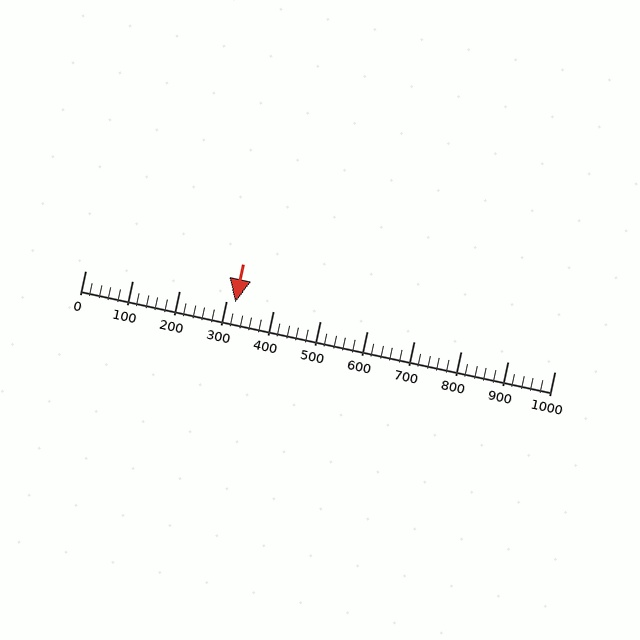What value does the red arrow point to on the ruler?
The red arrow points to approximately 320.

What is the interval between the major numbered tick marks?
The major tick marks are spaced 100 units apart.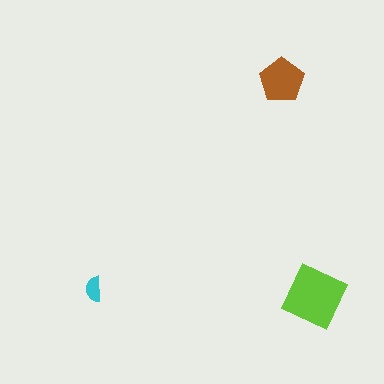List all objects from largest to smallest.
The lime diamond, the brown pentagon, the cyan semicircle.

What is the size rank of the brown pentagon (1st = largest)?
2nd.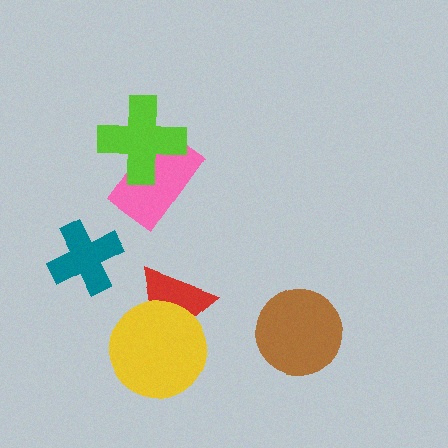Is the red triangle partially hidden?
Yes, it is partially covered by another shape.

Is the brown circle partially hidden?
No, no other shape covers it.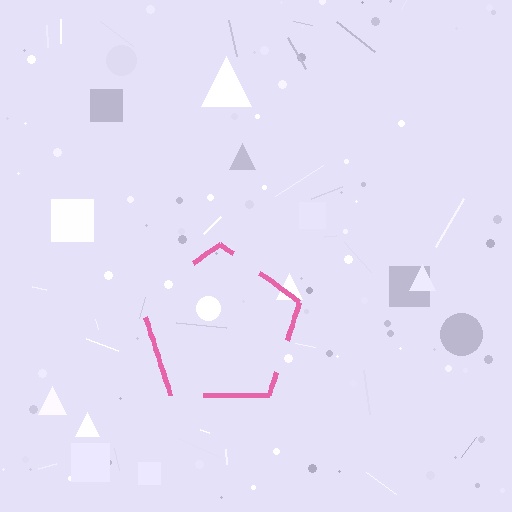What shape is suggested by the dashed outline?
The dashed outline suggests a pentagon.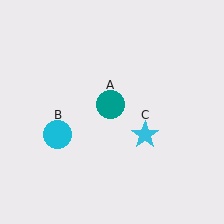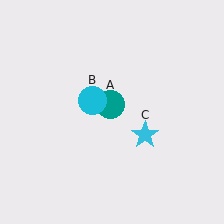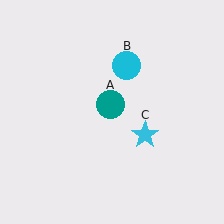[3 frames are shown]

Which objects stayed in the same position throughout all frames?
Teal circle (object A) and cyan star (object C) remained stationary.